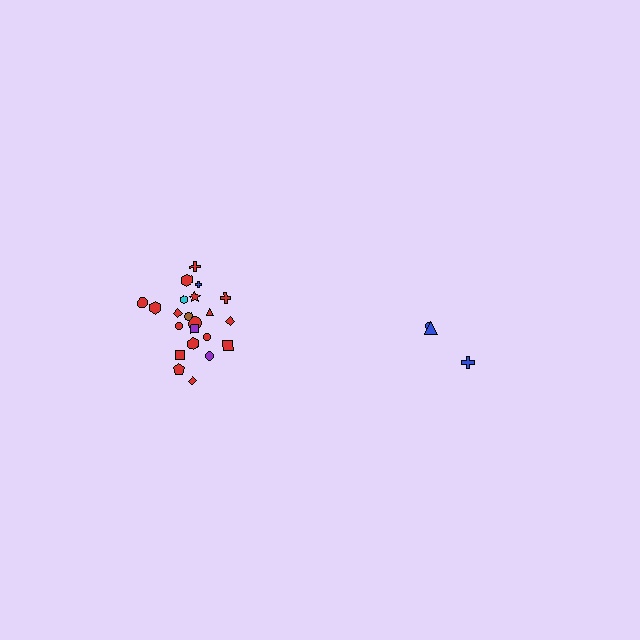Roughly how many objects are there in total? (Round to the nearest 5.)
Roughly 25 objects in total.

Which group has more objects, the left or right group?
The left group.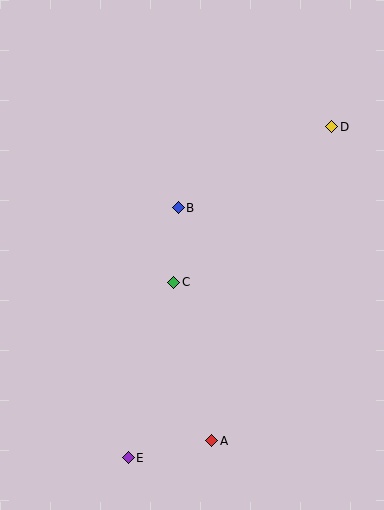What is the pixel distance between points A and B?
The distance between A and B is 235 pixels.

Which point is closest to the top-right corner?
Point D is closest to the top-right corner.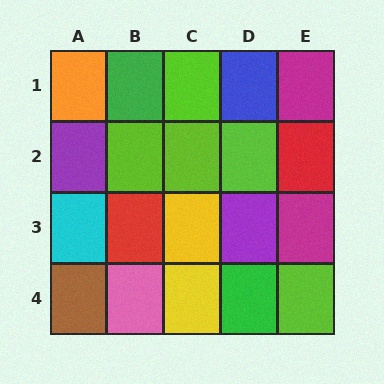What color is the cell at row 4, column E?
Lime.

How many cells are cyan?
1 cell is cyan.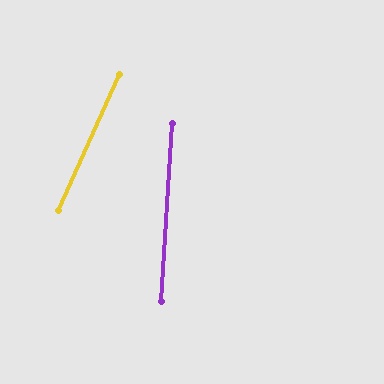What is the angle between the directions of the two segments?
Approximately 20 degrees.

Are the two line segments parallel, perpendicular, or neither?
Neither parallel nor perpendicular — they differ by about 20°.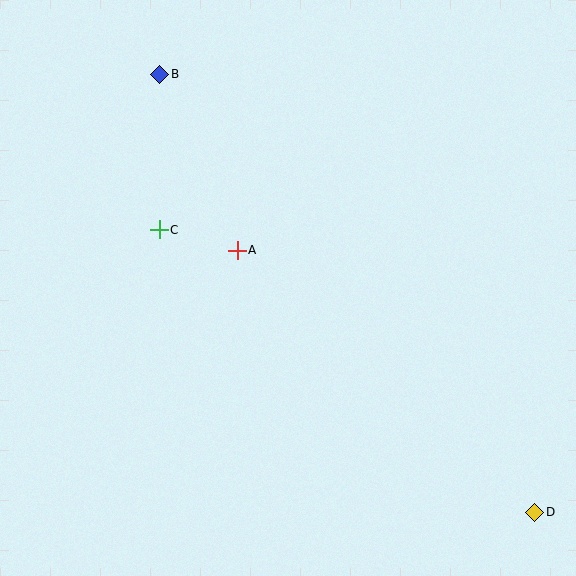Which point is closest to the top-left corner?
Point B is closest to the top-left corner.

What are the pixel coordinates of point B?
Point B is at (160, 74).